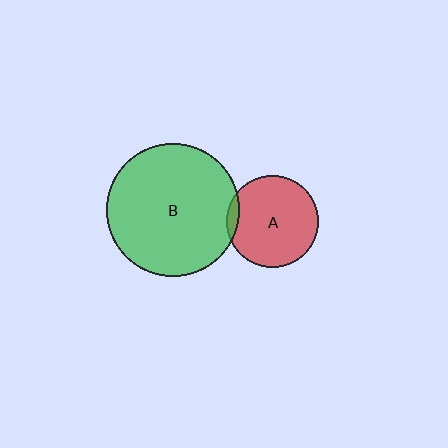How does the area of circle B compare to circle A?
Approximately 2.1 times.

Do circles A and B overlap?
Yes.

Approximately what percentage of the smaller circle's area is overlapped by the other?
Approximately 5%.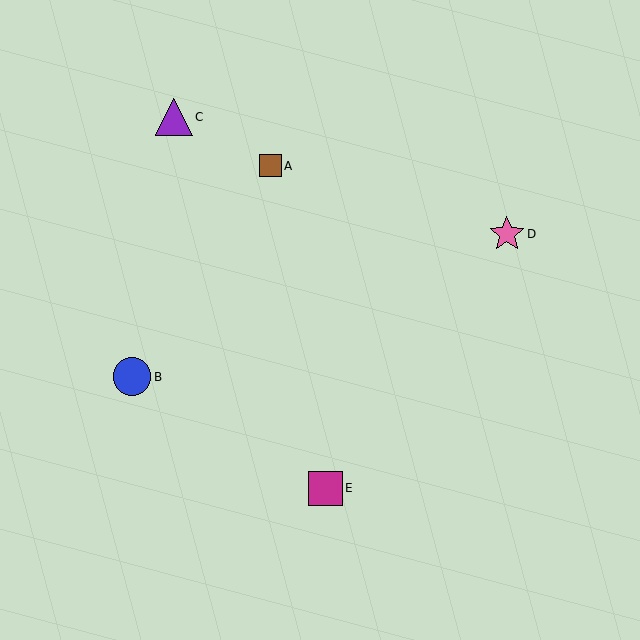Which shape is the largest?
The blue circle (labeled B) is the largest.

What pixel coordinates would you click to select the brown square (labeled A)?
Click at (270, 166) to select the brown square A.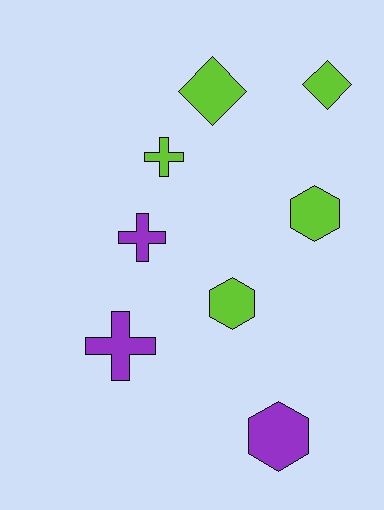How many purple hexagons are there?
There is 1 purple hexagon.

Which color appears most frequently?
Lime, with 5 objects.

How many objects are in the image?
There are 8 objects.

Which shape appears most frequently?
Hexagon, with 3 objects.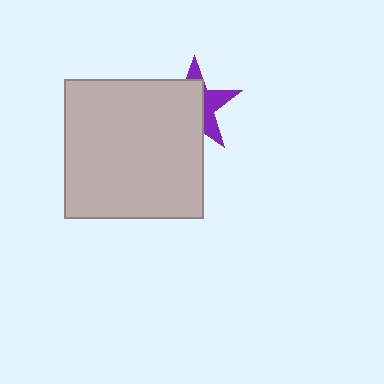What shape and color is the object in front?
The object in front is a light gray square.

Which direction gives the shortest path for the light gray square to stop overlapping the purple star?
Moving toward the lower-left gives the shortest separation.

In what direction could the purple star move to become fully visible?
The purple star could move toward the upper-right. That would shift it out from behind the light gray square entirely.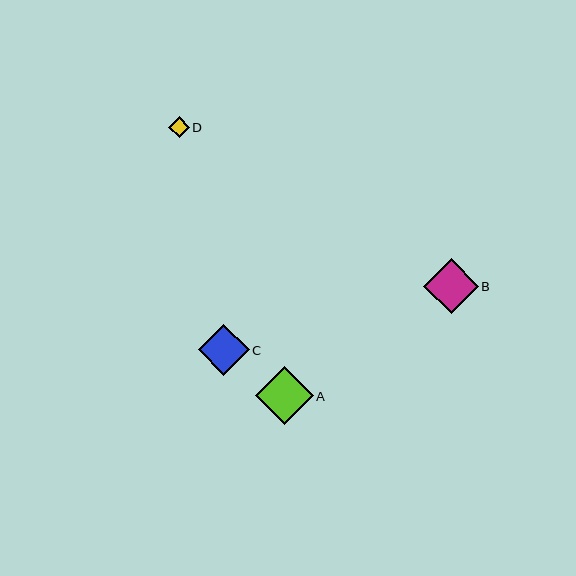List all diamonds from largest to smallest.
From largest to smallest: A, B, C, D.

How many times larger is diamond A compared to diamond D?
Diamond A is approximately 2.9 times the size of diamond D.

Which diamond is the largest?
Diamond A is the largest with a size of approximately 58 pixels.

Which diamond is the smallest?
Diamond D is the smallest with a size of approximately 20 pixels.